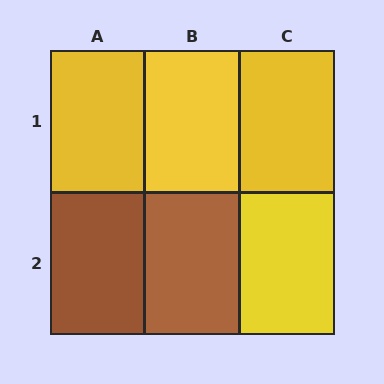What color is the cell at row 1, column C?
Yellow.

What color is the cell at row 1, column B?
Yellow.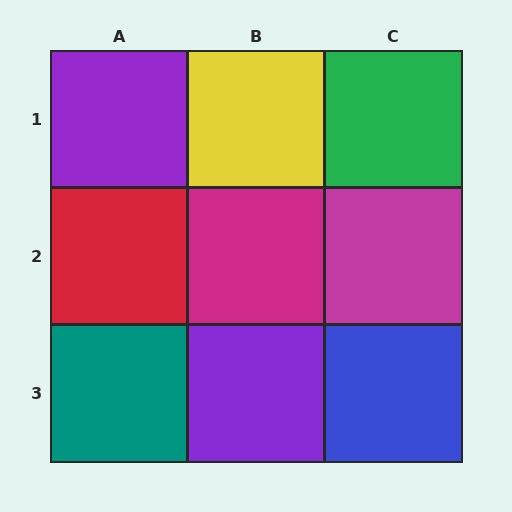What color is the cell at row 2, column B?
Magenta.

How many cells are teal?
1 cell is teal.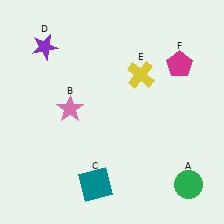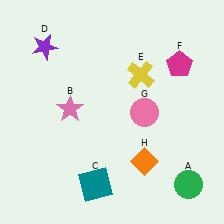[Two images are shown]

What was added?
A pink circle (G), an orange diamond (H) were added in Image 2.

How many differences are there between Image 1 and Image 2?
There are 2 differences between the two images.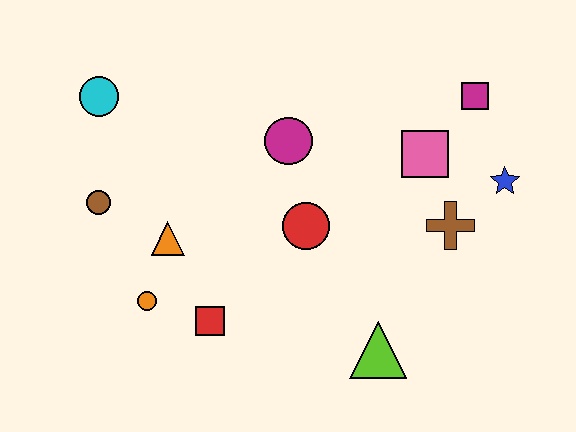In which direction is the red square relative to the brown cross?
The red square is to the left of the brown cross.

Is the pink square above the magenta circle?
No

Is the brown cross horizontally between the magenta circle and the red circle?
No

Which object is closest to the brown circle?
The orange triangle is closest to the brown circle.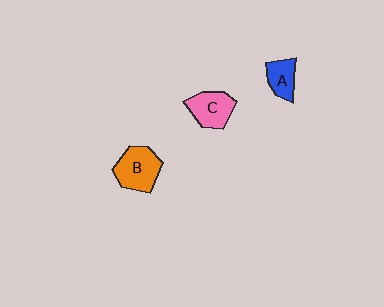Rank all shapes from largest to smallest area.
From largest to smallest: B (orange), C (pink), A (blue).